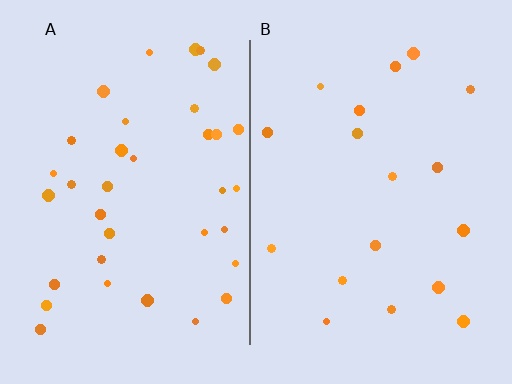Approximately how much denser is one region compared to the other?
Approximately 2.1× — region A over region B.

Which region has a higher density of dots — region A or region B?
A (the left).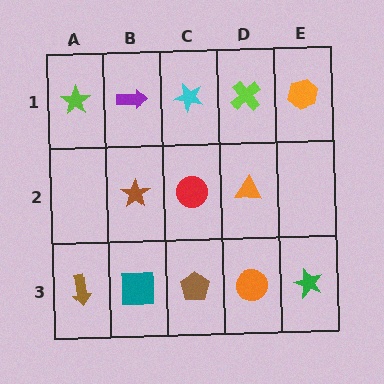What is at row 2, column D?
An orange triangle.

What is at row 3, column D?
An orange circle.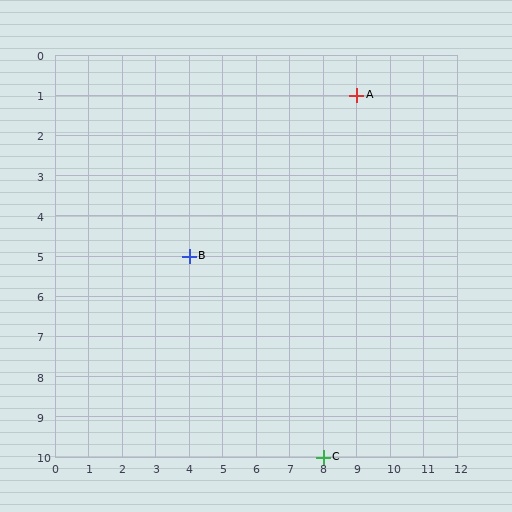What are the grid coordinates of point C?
Point C is at grid coordinates (8, 10).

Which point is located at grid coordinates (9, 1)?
Point A is at (9, 1).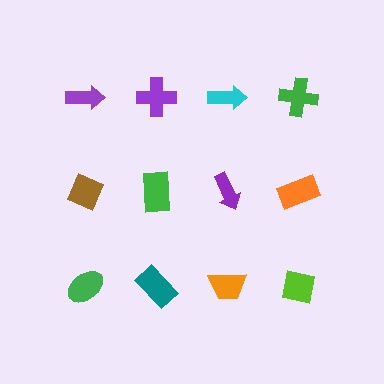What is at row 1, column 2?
A purple cross.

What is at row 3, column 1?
A green ellipse.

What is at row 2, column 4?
An orange rectangle.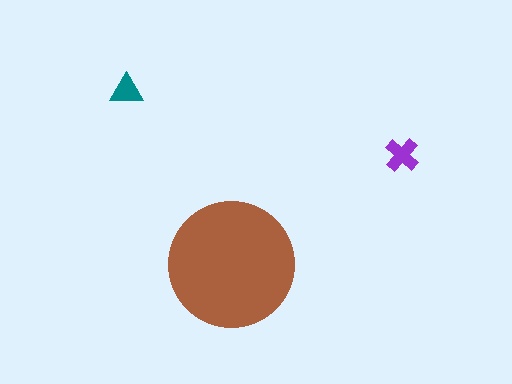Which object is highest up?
The teal triangle is topmost.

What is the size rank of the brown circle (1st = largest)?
1st.